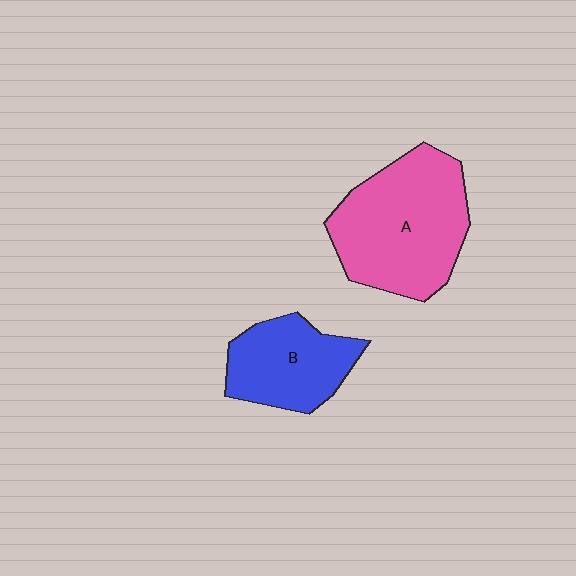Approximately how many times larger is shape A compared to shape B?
Approximately 1.6 times.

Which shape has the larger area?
Shape A (pink).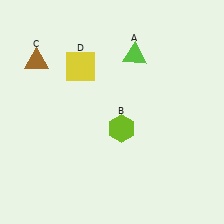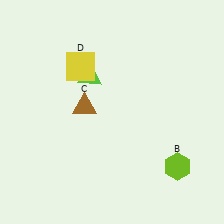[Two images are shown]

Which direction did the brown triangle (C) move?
The brown triangle (C) moved right.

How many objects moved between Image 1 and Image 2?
3 objects moved between the two images.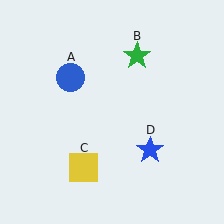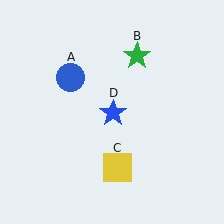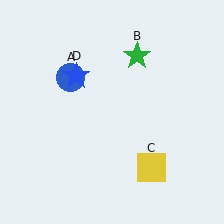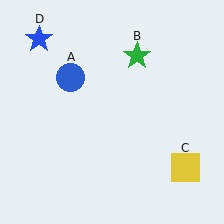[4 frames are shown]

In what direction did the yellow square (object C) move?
The yellow square (object C) moved right.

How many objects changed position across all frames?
2 objects changed position: yellow square (object C), blue star (object D).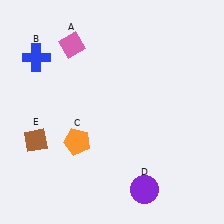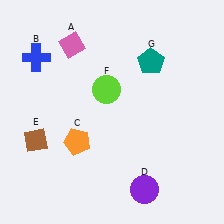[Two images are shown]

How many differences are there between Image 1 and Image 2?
There are 2 differences between the two images.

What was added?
A lime circle (F), a teal pentagon (G) were added in Image 2.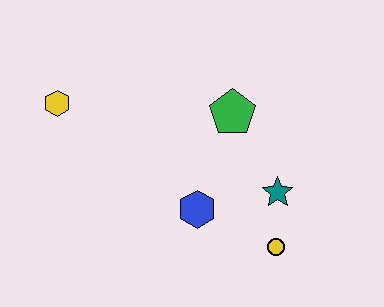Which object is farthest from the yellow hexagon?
The yellow circle is farthest from the yellow hexagon.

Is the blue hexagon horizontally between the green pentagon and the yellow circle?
No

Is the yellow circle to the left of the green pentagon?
No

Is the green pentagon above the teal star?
Yes